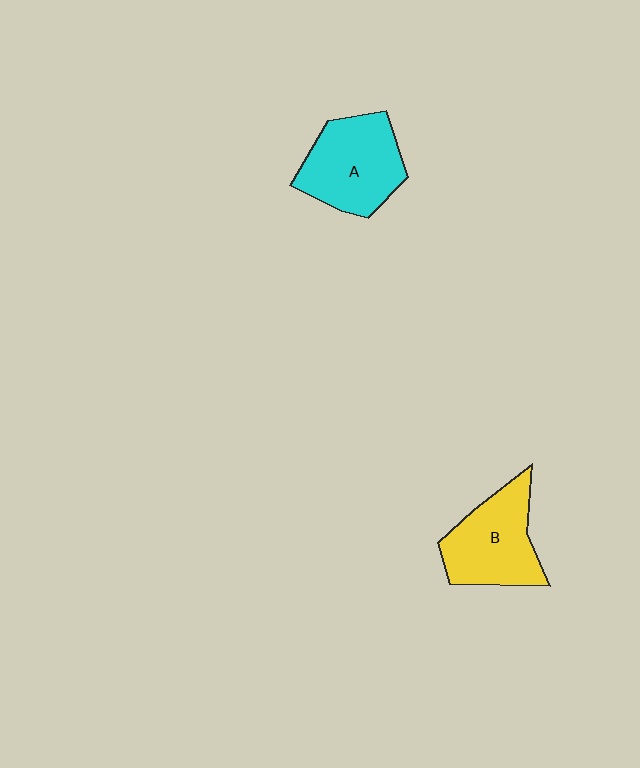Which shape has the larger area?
Shape A (cyan).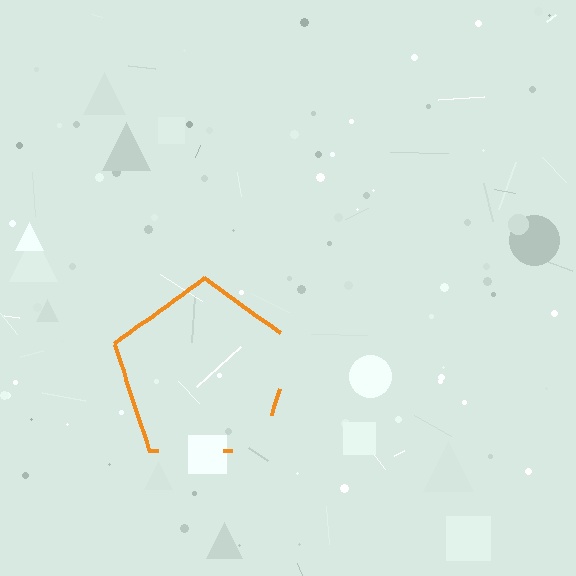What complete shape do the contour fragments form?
The contour fragments form a pentagon.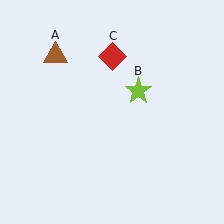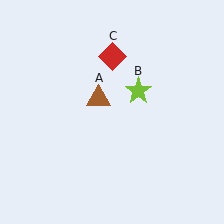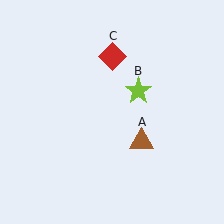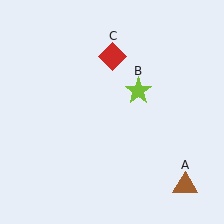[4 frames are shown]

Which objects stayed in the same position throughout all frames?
Lime star (object B) and red diamond (object C) remained stationary.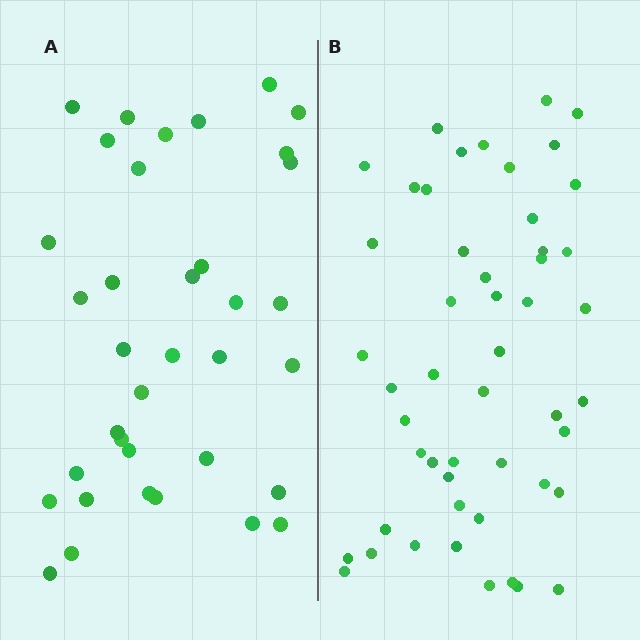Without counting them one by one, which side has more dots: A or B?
Region B (the right region) has more dots.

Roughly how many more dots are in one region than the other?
Region B has approximately 15 more dots than region A.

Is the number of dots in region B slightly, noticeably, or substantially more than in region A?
Region B has noticeably more, but not dramatically so. The ratio is roughly 1.4 to 1.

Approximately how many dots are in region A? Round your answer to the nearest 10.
About 40 dots. (The exact count is 36, which rounds to 40.)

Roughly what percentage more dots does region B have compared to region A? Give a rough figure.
About 40% more.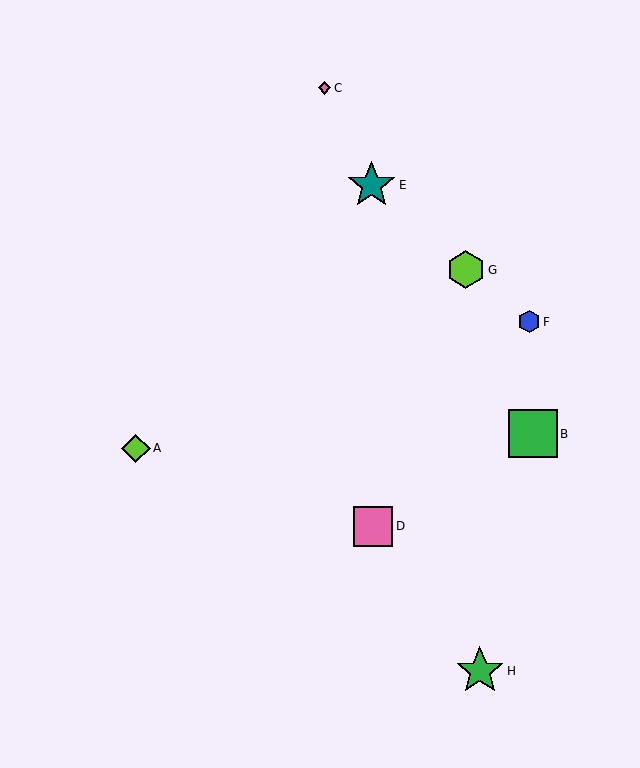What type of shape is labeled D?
Shape D is a pink square.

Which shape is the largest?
The green square (labeled B) is the largest.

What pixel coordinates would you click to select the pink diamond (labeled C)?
Click at (325, 88) to select the pink diamond C.